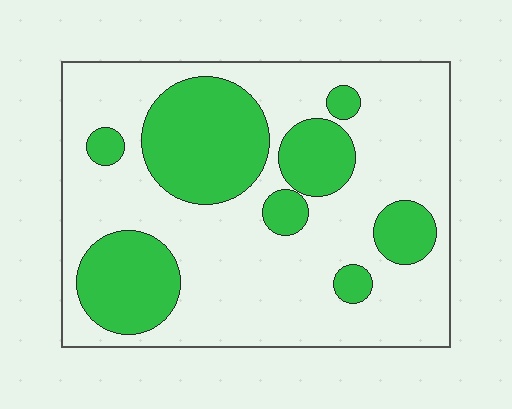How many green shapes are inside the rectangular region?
8.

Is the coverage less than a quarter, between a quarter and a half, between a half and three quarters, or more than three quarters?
Between a quarter and a half.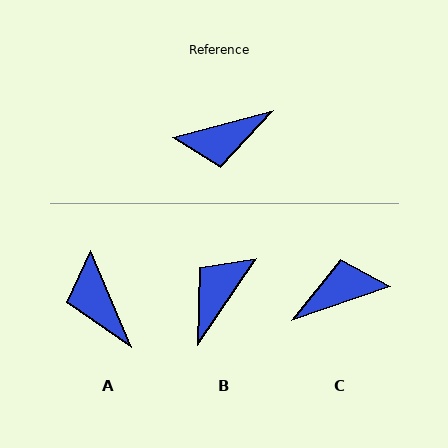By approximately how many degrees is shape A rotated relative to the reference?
Approximately 82 degrees clockwise.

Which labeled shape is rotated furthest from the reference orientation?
C, about 176 degrees away.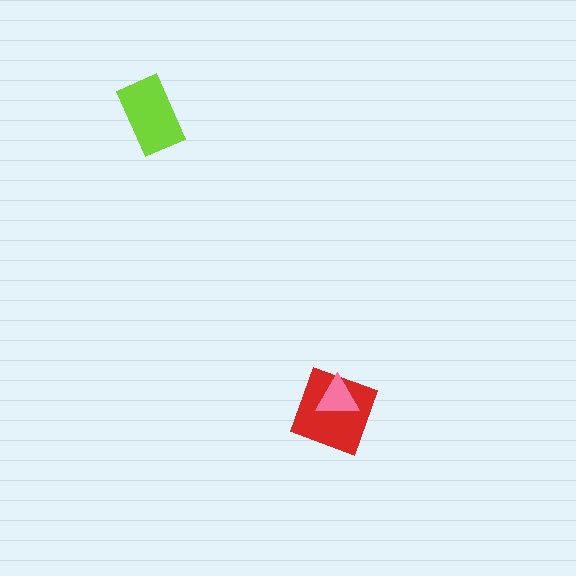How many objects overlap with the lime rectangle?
0 objects overlap with the lime rectangle.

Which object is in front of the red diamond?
The pink triangle is in front of the red diamond.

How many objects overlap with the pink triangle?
1 object overlaps with the pink triangle.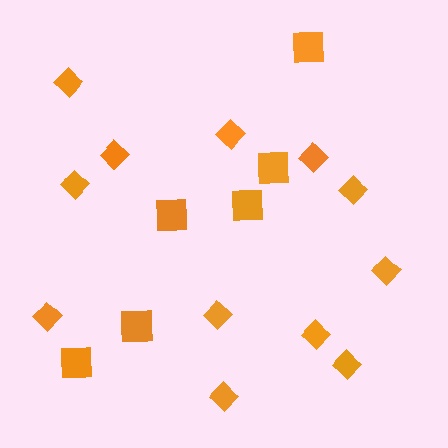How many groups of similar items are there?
There are 2 groups: one group of diamonds (12) and one group of squares (6).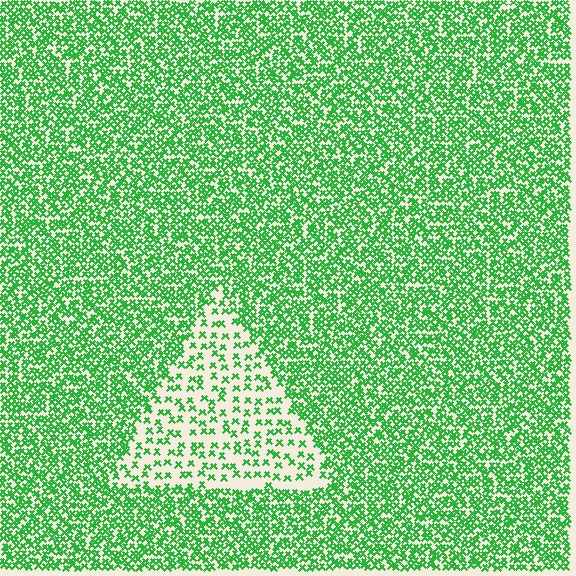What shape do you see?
I see a triangle.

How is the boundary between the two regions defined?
The boundary is defined by a change in element density (approximately 2.6x ratio). All elements are the same color, size, and shape.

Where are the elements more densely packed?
The elements are more densely packed outside the triangle boundary.